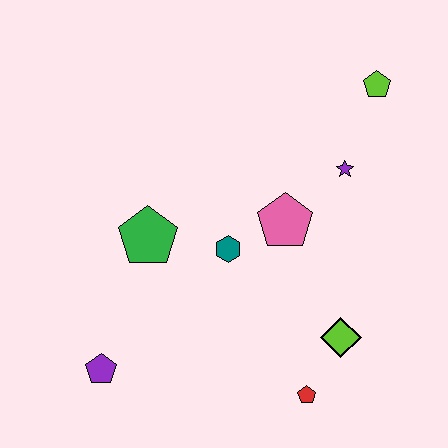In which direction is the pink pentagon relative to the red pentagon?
The pink pentagon is above the red pentagon.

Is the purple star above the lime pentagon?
No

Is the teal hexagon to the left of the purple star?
Yes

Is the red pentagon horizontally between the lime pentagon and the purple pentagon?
Yes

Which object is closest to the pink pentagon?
The teal hexagon is closest to the pink pentagon.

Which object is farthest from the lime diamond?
The lime pentagon is farthest from the lime diamond.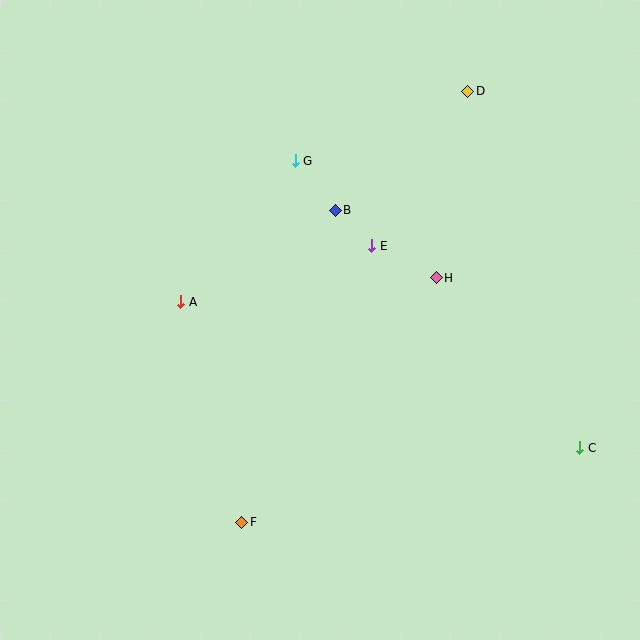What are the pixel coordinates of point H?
Point H is at (436, 278).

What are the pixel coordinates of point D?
Point D is at (468, 91).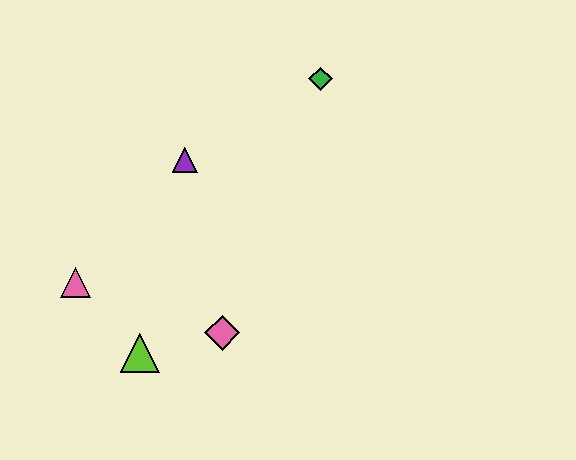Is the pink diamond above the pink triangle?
No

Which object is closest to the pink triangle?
The lime triangle is closest to the pink triangle.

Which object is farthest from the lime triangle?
The green diamond is farthest from the lime triangle.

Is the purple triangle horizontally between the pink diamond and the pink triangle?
Yes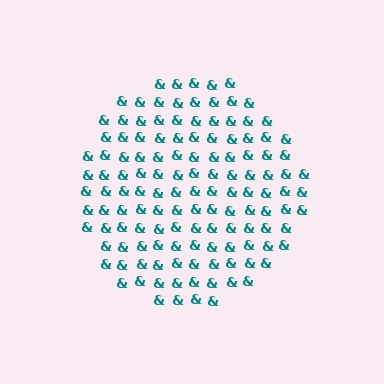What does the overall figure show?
The overall figure shows a circle.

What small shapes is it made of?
It is made of small ampersands.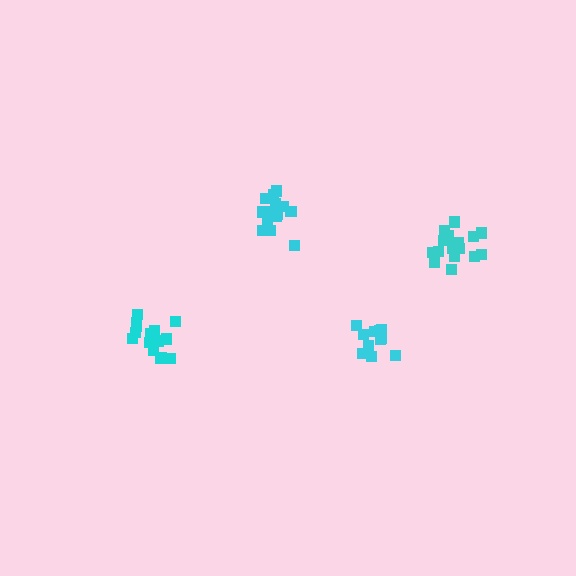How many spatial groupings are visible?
There are 4 spatial groupings.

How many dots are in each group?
Group 1: 12 dots, Group 2: 15 dots, Group 3: 14 dots, Group 4: 17 dots (58 total).